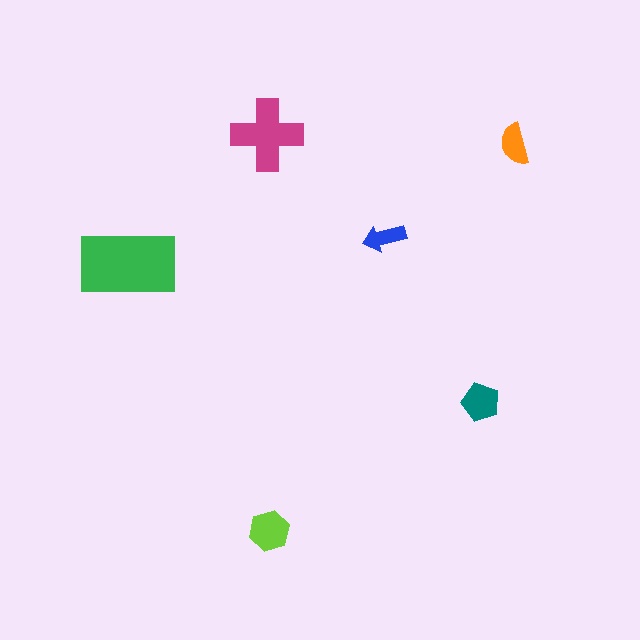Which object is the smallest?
The blue arrow.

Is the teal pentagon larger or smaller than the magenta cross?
Smaller.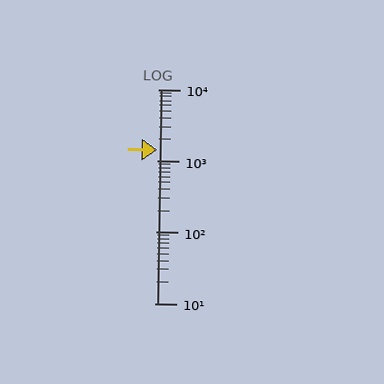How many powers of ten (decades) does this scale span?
The scale spans 3 decades, from 10 to 10000.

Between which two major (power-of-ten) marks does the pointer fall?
The pointer is between 1000 and 10000.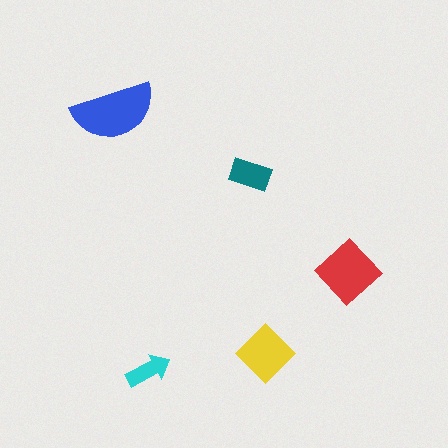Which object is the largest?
The blue semicircle.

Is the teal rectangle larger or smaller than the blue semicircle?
Smaller.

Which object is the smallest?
The cyan arrow.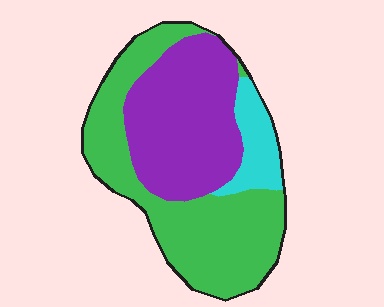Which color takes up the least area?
Cyan, at roughly 10%.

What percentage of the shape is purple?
Purple takes up about two fifths (2/5) of the shape.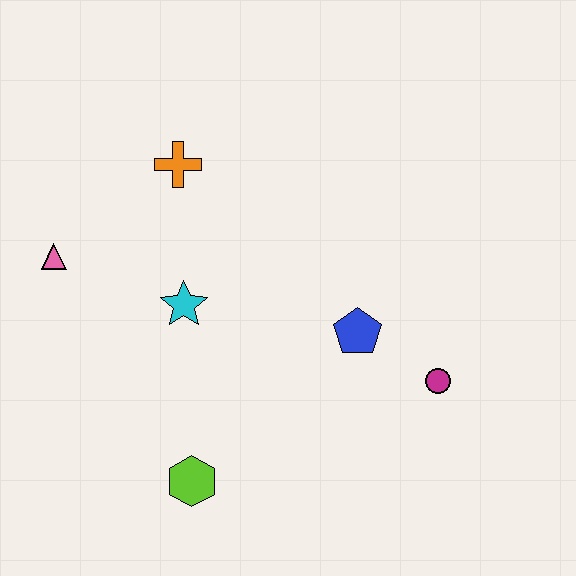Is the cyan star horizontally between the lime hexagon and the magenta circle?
No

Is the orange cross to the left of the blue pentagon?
Yes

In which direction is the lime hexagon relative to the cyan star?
The lime hexagon is below the cyan star.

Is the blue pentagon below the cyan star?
Yes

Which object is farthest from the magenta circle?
The pink triangle is farthest from the magenta circle.